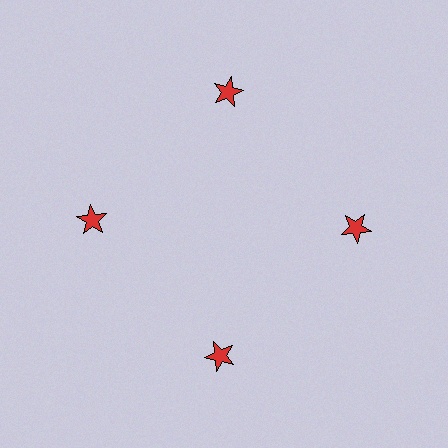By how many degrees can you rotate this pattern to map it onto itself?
The pattern maps onto itself every 90 degrees of rotation.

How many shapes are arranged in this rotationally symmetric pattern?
There are 4 shapes, arranged in 4 groups of 1.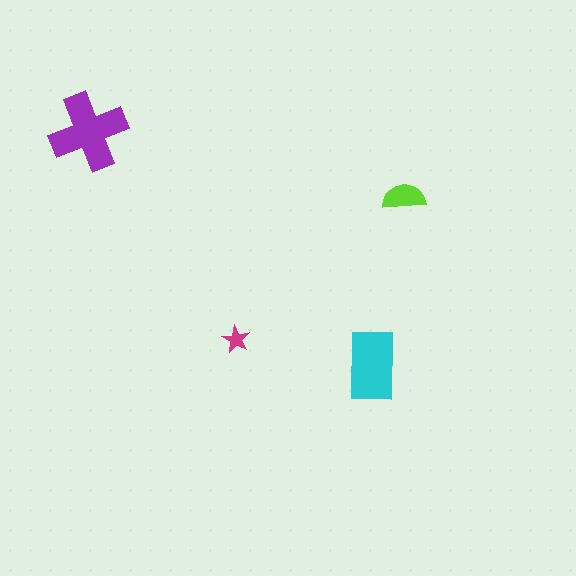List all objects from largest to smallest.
The purple cross, the cyan rectangle, the lime semicircle, the magenta star.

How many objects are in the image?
There are 4 objects in the image.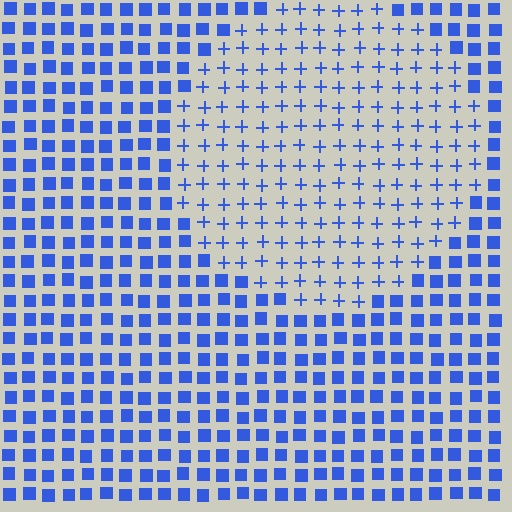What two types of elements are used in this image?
The image uses plus signs inside the circle region and squares outside it.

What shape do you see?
I see a circle.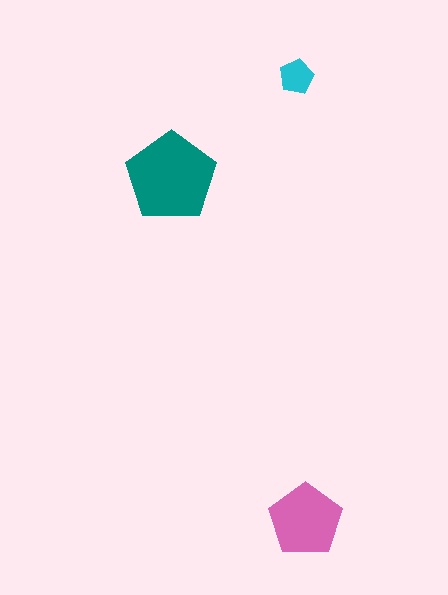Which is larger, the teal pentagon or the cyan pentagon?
The teal one.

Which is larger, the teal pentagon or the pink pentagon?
The teal one.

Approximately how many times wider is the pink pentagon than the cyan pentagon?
About 2 times wider.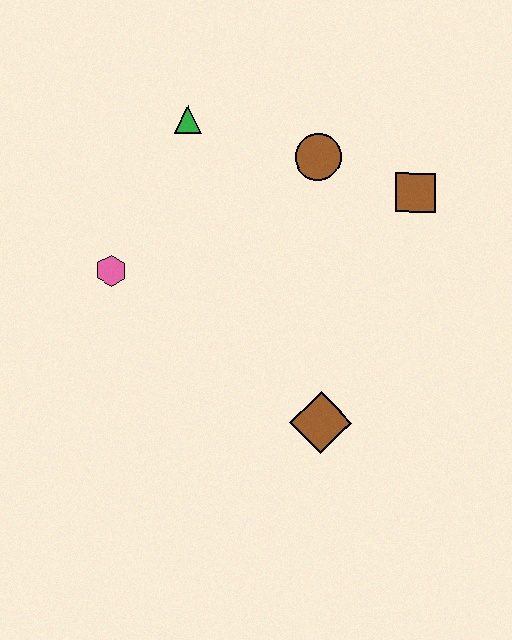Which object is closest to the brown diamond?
The brown square is closest to the brown diamond.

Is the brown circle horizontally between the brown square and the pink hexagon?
Yes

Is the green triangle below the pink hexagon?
No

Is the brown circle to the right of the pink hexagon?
Yes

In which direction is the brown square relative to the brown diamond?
The brown square is above the brown diamond.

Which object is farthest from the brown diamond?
The green triangle is farthest from the brown diamond.